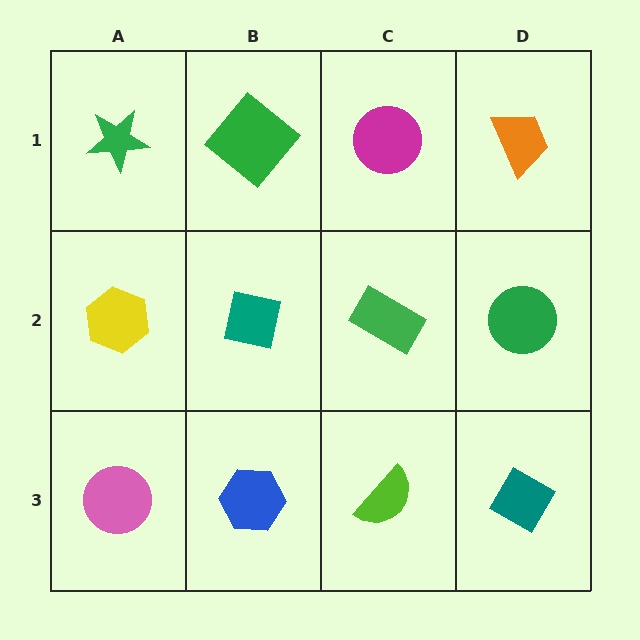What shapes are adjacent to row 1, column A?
A yellow hexagon (row 2, column A), a green diamond (row 1, column B).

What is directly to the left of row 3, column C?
A blue hexagon.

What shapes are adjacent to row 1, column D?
A green circle (row 2, column D), a magenta circle (row 1, column C).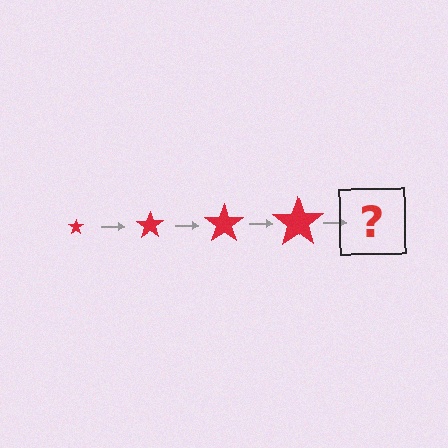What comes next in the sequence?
The next element should be a red star, larger than the previous one.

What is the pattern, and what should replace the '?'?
The pattern is that the star gets progressively larger each step. The '?' should be a red star, larger than the previous one.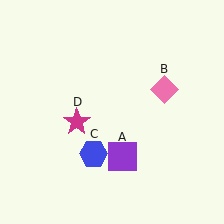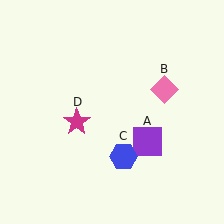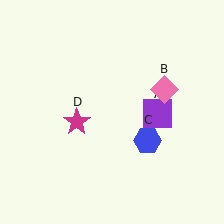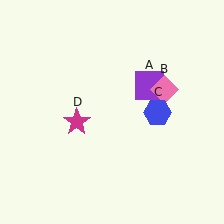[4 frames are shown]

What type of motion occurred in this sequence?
The purple square (object A), blue hexagon (object C) rotated counterclockwise around the center of the scene.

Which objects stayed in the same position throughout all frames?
Pink diamond (object B) and magenta star (object D) remained stationary.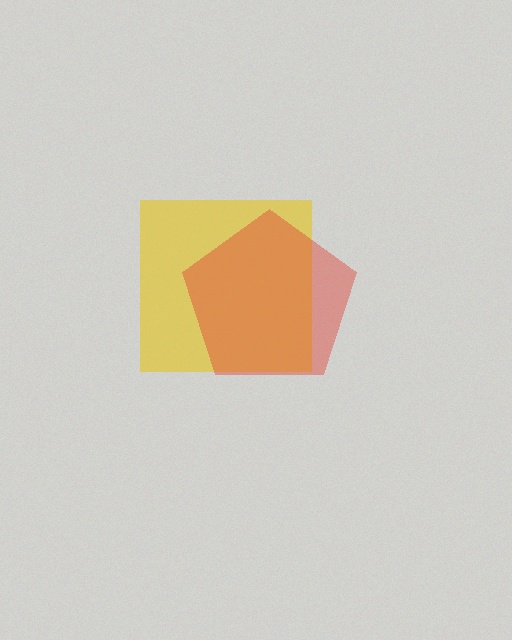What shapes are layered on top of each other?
The layered shapes are: a yellow square, a red pentagon.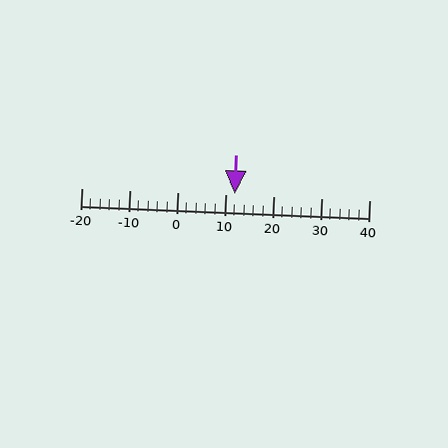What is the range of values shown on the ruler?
The ruler shows values from -20 to 40.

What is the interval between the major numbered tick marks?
The major tick marks are spaced 10 units apart.